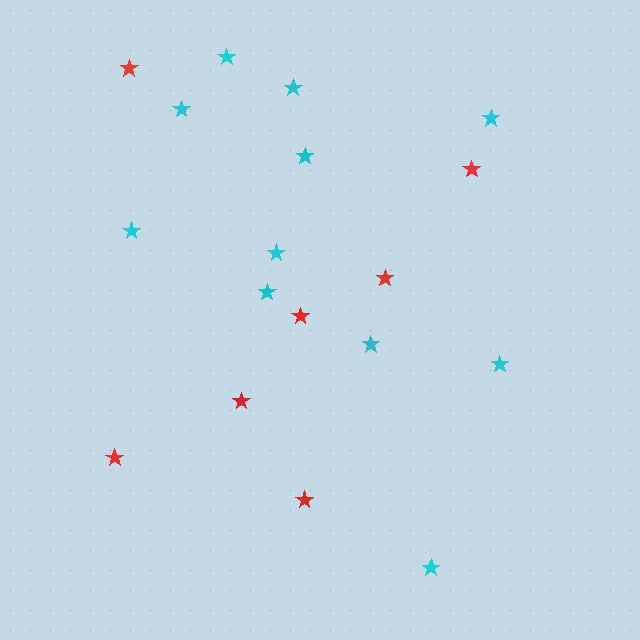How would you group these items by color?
There are 2 groups: one group of red stars (7) and one group of cyan stars (11).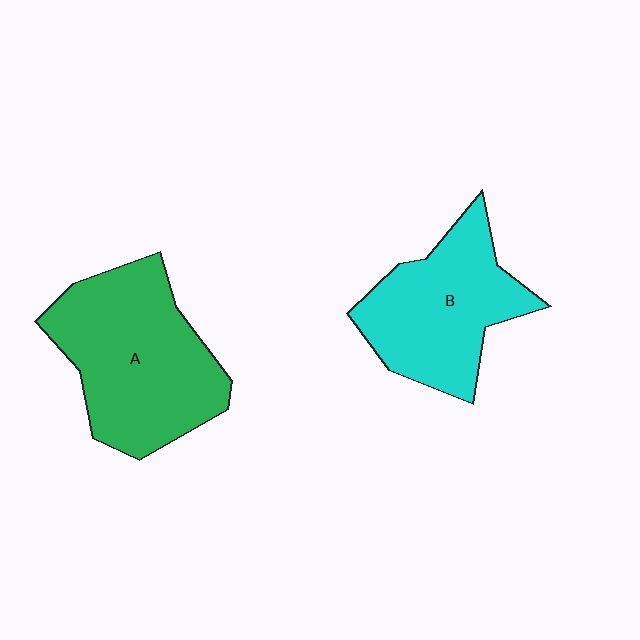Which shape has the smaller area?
Shape B (cyan).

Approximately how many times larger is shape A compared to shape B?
Approximately 1.2 times.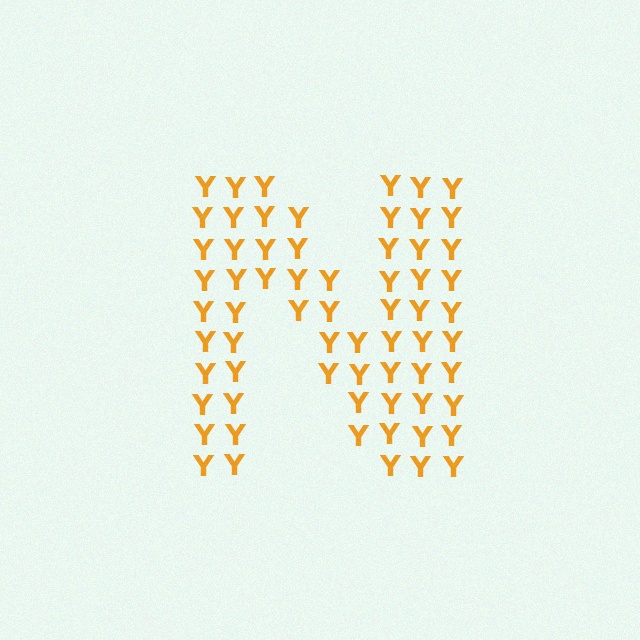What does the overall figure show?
The overall figure shows the letter N.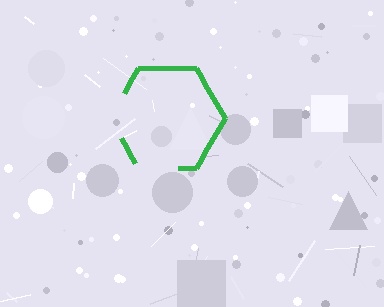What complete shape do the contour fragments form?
The contour fragments form a hexagon.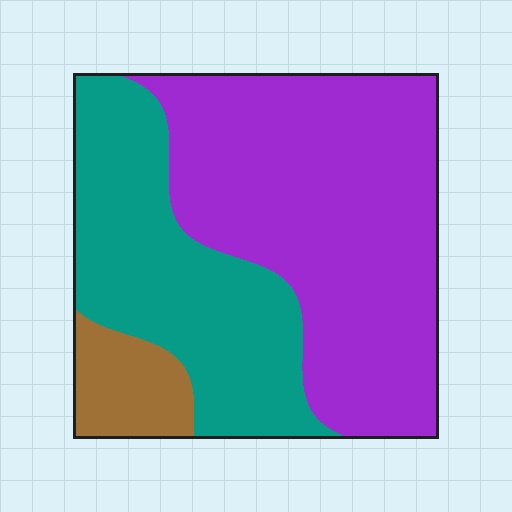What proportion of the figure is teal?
Teal takes up about one third (1/3) of the figure.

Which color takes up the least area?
Brown, at roughly 10%.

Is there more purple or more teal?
Purple.